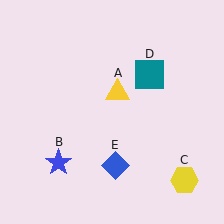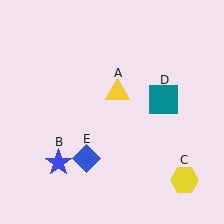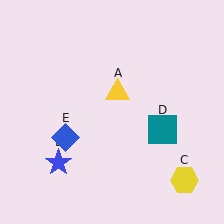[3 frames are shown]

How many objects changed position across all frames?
2 objects changed position: teal square (object D), blue diamond (object E).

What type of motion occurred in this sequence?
The teal square (object D), blue diamond (object E) rotated clockwise around the center of the scene.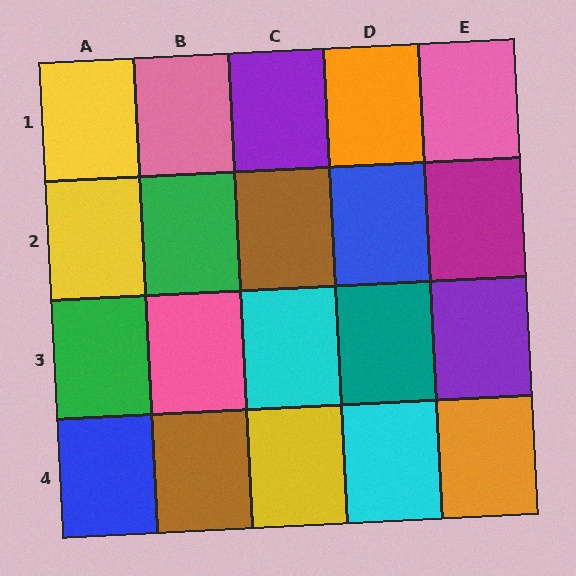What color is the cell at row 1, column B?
Pink.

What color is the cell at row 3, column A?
Green.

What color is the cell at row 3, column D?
Teal.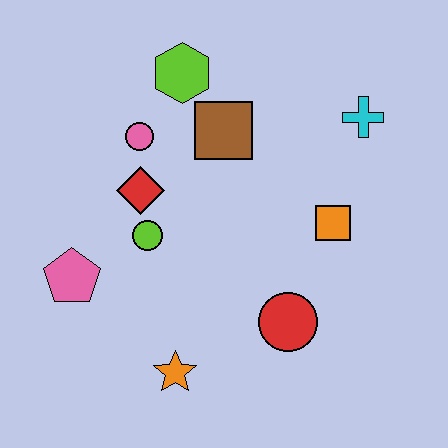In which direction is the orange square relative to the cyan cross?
The orange square is below the cyan cross.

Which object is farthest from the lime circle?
The cyan cross is farthest from the lime circle.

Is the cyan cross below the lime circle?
No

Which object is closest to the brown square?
The lime hexagon is closest to the brown square.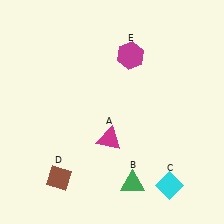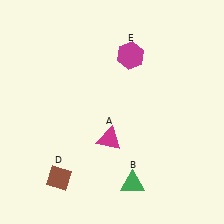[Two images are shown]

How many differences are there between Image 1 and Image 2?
There is 1 difference between the two images.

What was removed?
The cyan diamond (C) was removed in Image 2.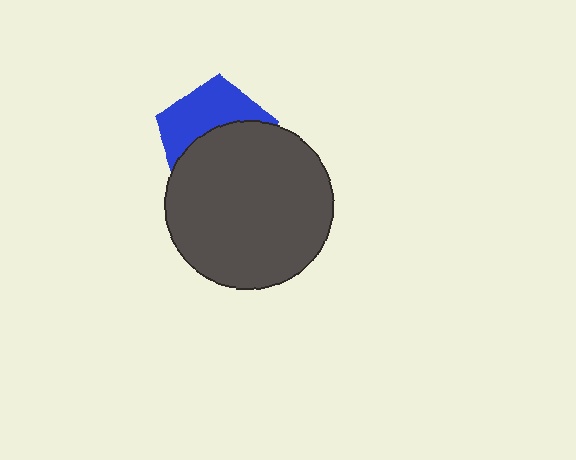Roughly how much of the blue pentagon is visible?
A small part of it is visible (roughly 45%).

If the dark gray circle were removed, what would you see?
You would see the complete blue pentagon.